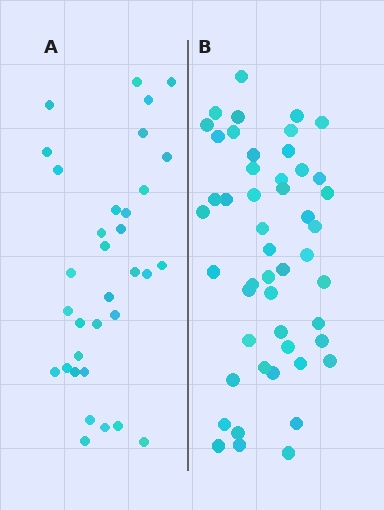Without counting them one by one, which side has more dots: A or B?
Region B (the right region) has more dots.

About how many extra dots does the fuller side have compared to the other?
Region B has approximately 15 more dots than region A.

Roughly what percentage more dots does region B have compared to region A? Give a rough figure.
About 50% more.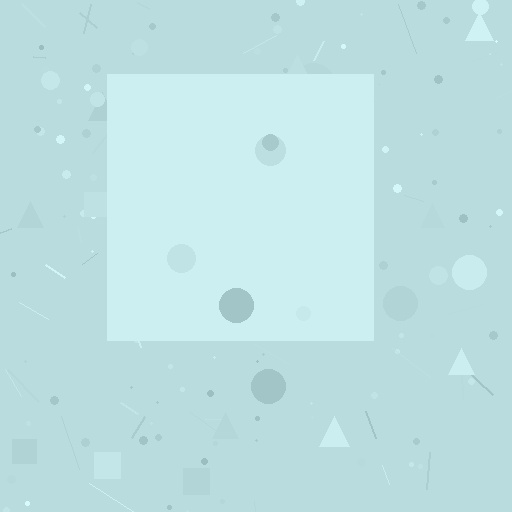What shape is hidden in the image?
A square is hidden in the image.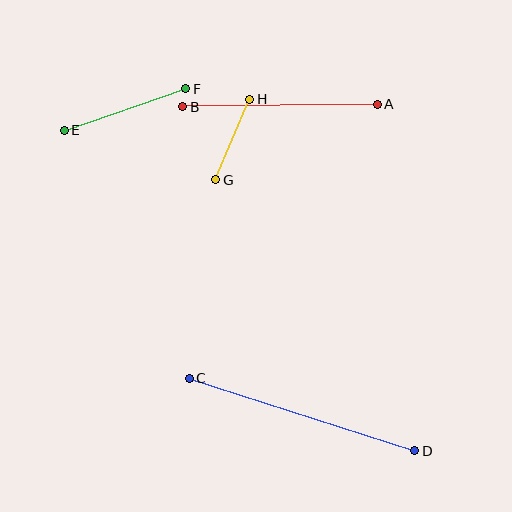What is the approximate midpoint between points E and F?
The midpoint is at approximately (125, 109) pixels.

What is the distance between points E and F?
The distance is approximately 128 pixels.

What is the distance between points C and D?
The distance is approximately 237 pixels.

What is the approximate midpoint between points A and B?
The midpoint is at approximately (280, 105) pixels.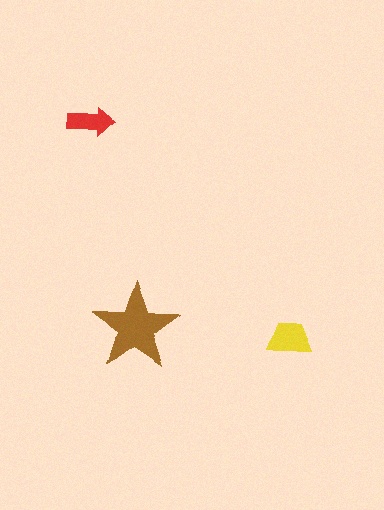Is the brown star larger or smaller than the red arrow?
Larger.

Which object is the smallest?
The red arrow.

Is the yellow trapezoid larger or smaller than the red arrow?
Larger.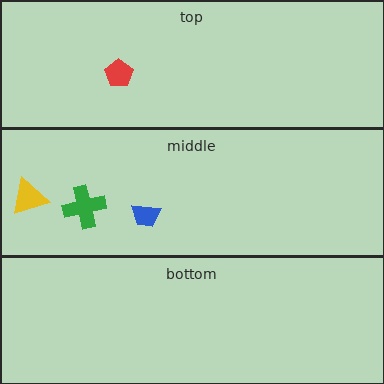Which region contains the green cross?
The middle region.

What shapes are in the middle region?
The yellow triangle, the green cross, the blue trapezoid.